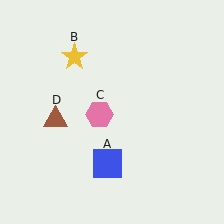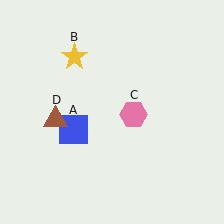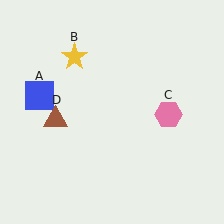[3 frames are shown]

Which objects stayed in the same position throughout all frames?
Yellow star (object B) and brown triangle (object D) remained stationary.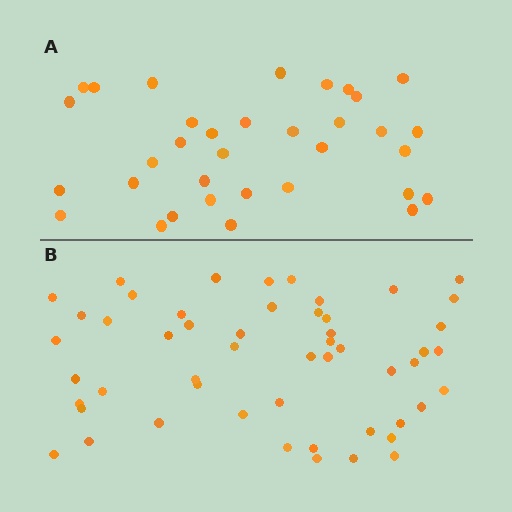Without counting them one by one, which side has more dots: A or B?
Region B (the bottom region) has more dots.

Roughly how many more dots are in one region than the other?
Region B has approximately 20 more dots than region A.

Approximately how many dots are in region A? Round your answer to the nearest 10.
About 30 dots. (The exact count is 34, which rounds to 30.)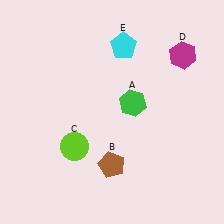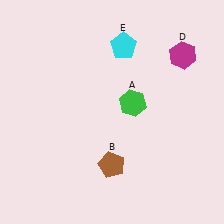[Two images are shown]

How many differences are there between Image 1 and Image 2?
There is 1 difference between the two images.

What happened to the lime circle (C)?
The lime circle (C) was removed in Image 2. It was in the bottom-left area of Image 1.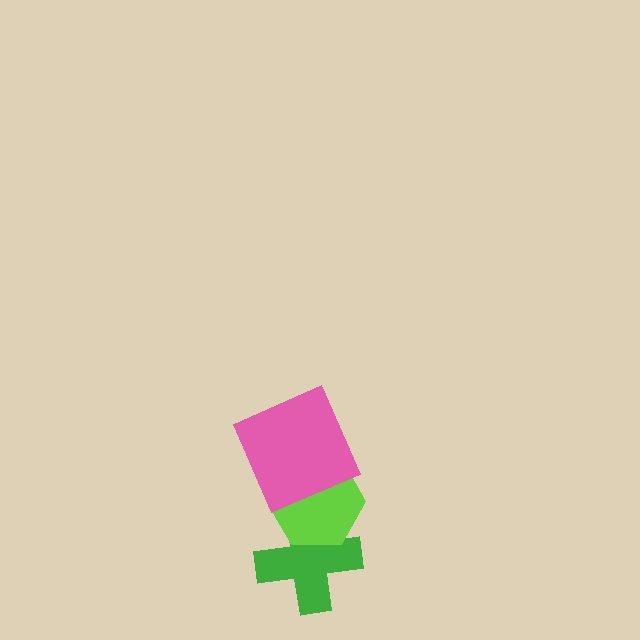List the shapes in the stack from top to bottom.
From top to bottom: the pink square, the lime hexagon, the green cross.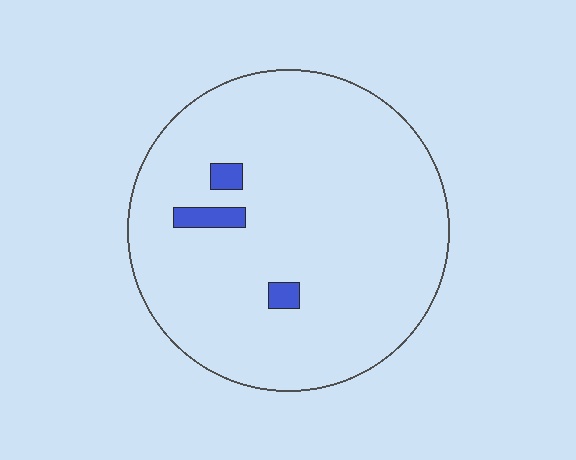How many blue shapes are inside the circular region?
3.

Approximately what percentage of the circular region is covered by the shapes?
Approximately 5%.